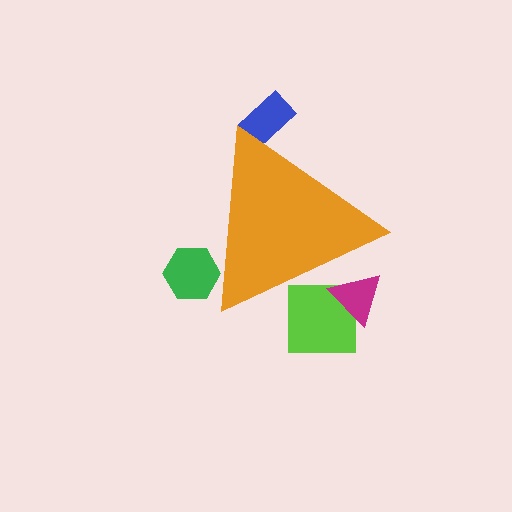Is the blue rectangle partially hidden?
Yes, the blue rectangle is partially hidden behind the orange triangle.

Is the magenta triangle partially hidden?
Yes, the magenta triangle is partially hidden behind the orange triangle.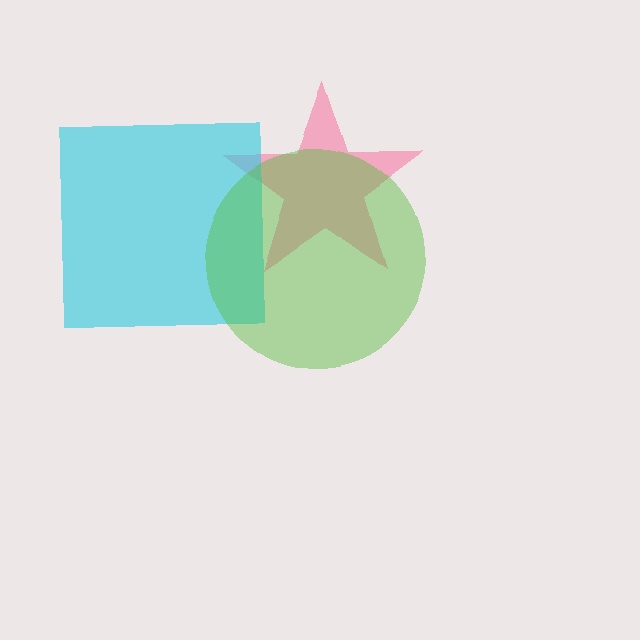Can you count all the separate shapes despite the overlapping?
Yes, there are 3 separate shapes.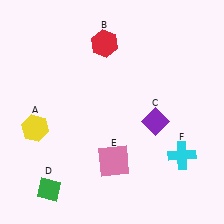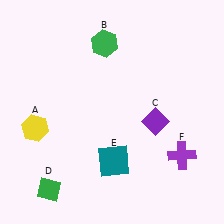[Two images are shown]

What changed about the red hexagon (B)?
In Image 1, B is red. In Image 2, it changed to green.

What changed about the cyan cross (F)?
In Image 1, F is cyan. In Image 2, it changed to purple.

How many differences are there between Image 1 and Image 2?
There are 3 differences between the two images.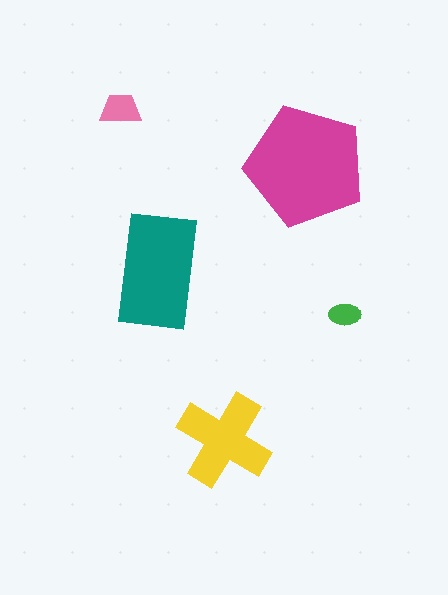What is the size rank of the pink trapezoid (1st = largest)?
4th.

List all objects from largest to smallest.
The magenta pentagon, the teal rectangle, the yellow cross, the pink trapezoid, the green ellipse.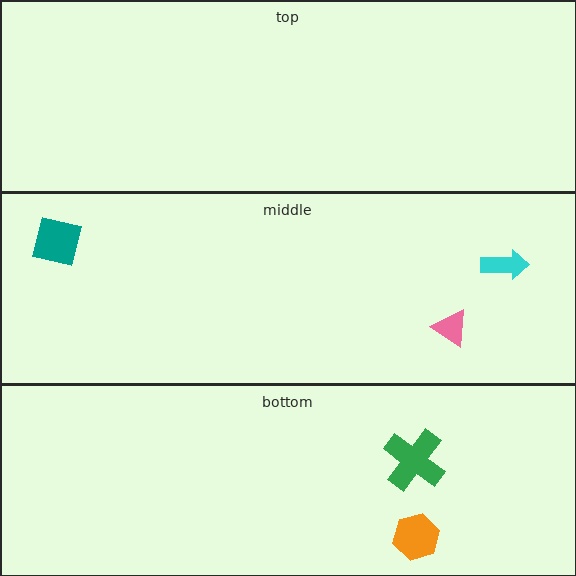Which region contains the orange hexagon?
The bottom region.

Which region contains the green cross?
The bottom region.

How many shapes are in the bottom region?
2.